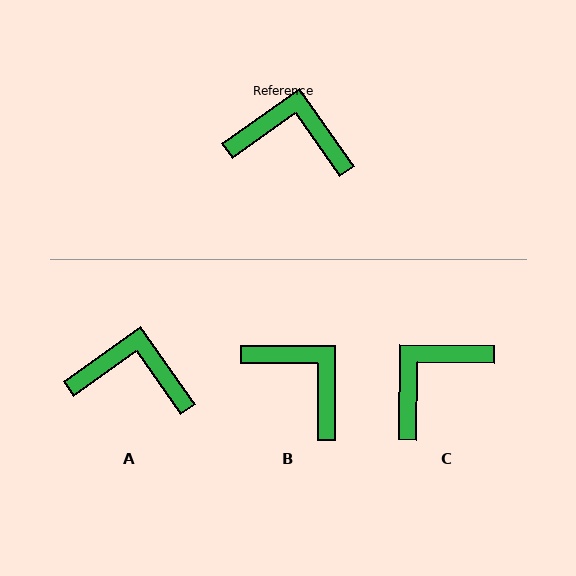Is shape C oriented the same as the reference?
No, it is off by about 54 degrees.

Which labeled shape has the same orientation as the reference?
A.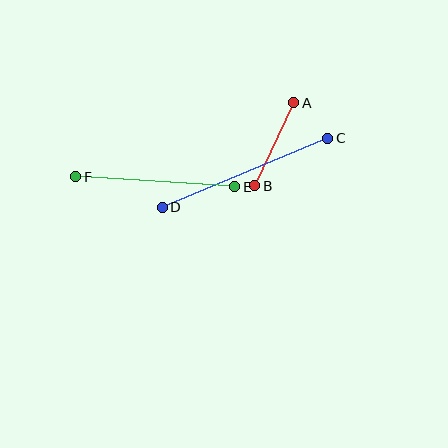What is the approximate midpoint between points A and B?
The midpoint is at approximately (274, 144) pixels.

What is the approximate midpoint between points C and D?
The midpoint is at approximately (245, 173) pixels.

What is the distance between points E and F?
The distance is approximately 159 pixels.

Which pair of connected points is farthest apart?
Points C and D are farthest apart.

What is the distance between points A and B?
The distance is approximately 92 pixels.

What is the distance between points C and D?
The distance is approximately 180 pixels.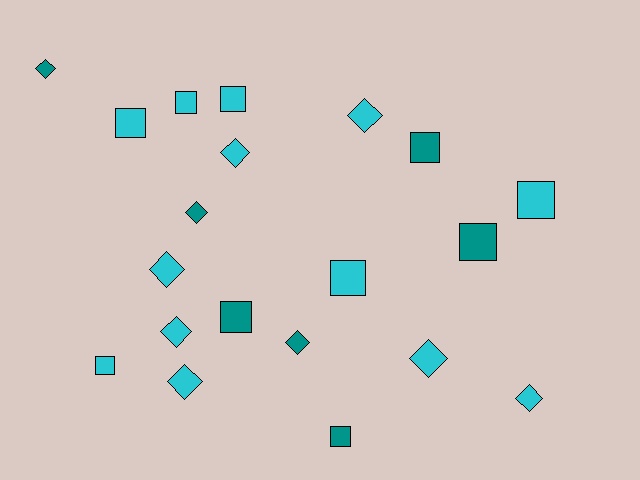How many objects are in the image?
There are 20 objects.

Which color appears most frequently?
Cyan, with 13 objects.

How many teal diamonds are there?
There are 3 teal diamonds.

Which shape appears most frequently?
Diamond, with 10 objects.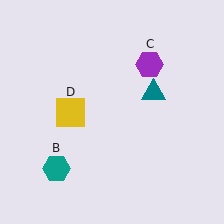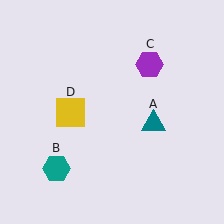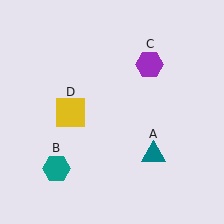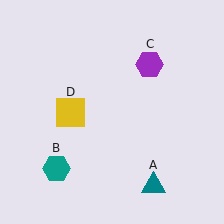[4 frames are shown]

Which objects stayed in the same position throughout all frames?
Teal hexagon (object B) and purple hexagon (object C) and yellow square (object D) remained stationary.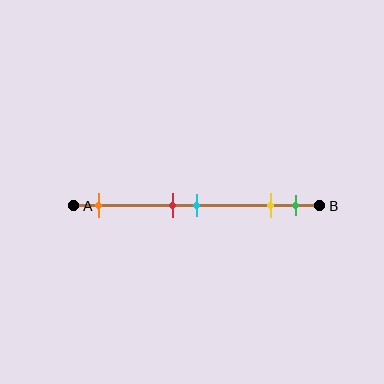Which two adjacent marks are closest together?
The red and cyan marks are the closest adjacent pair.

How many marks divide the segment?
There are 5 marks dividing the segment.